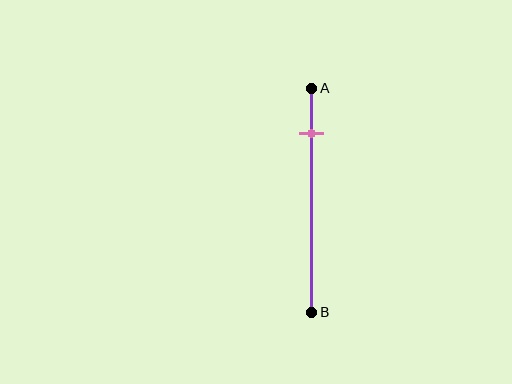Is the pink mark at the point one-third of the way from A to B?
No, the mark is at about 20% from A, not at the 33% one-third point.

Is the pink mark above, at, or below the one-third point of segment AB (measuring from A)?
The pink mark is above the one-third point of segment AB.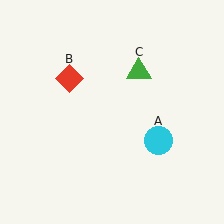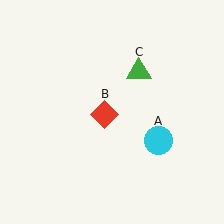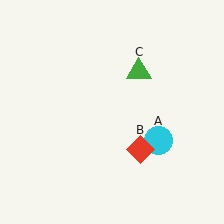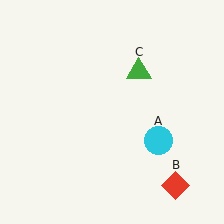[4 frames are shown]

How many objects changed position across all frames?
1 object changed position: red diamond (object B).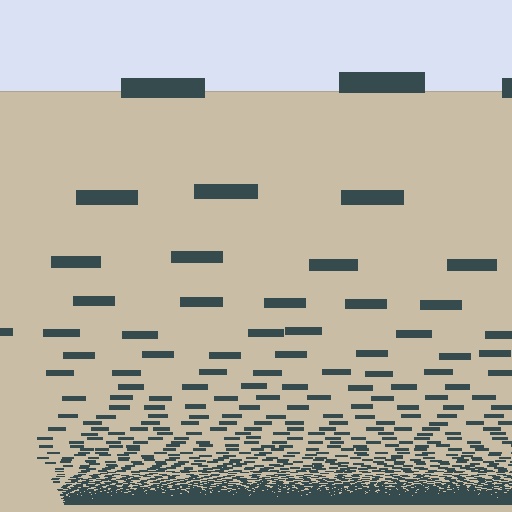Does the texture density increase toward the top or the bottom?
Density increases toward the bottom.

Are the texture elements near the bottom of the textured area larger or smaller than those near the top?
Smaller. The gradient is inverted — elements near the bottom are smaller and denser.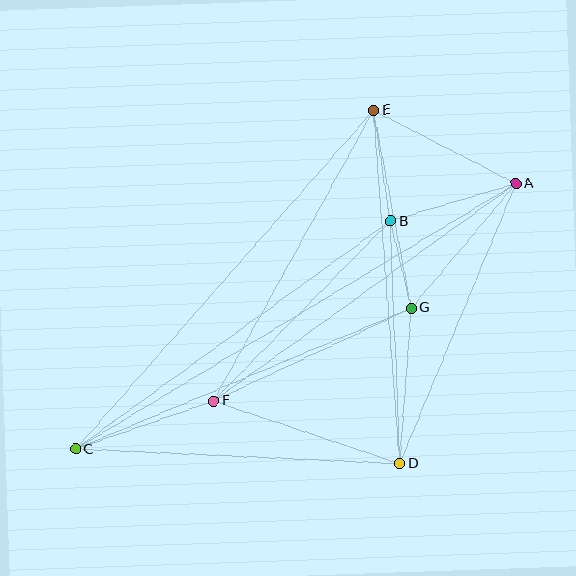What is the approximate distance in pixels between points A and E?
The distance between A and E is approximately 160 pixels.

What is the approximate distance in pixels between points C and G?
The distance between C and G is approximately 364 pixels.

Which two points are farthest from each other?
Points A and C are farthest from each other.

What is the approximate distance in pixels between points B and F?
The distance between B and F is approximately 252 pixels.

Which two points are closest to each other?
Points B and G are closest to each other.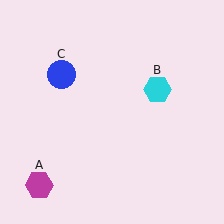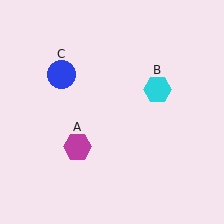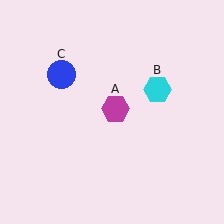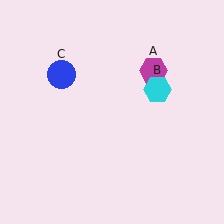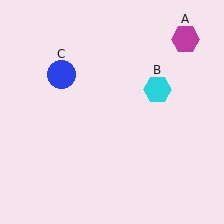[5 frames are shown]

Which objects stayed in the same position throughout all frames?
Cyan hexagon (object B) and blue circle (object C) remained stationary.